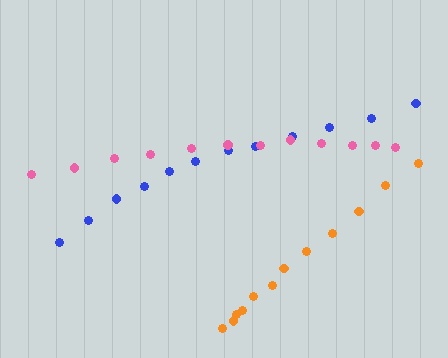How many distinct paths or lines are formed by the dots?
There are 3 distinct paths.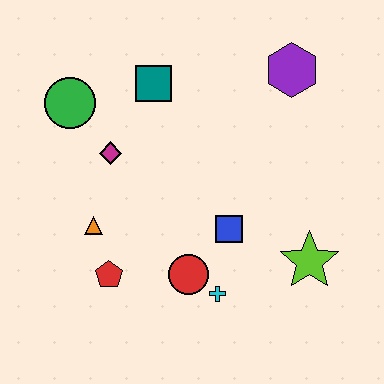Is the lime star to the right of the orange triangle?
Yes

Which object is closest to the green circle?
The magenta diamond is closest to the green circle.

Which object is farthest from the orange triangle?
The purple hexagon is farthest from the orange triangle.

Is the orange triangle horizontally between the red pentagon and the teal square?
No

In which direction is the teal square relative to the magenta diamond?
The teal square is above the magenta diamond.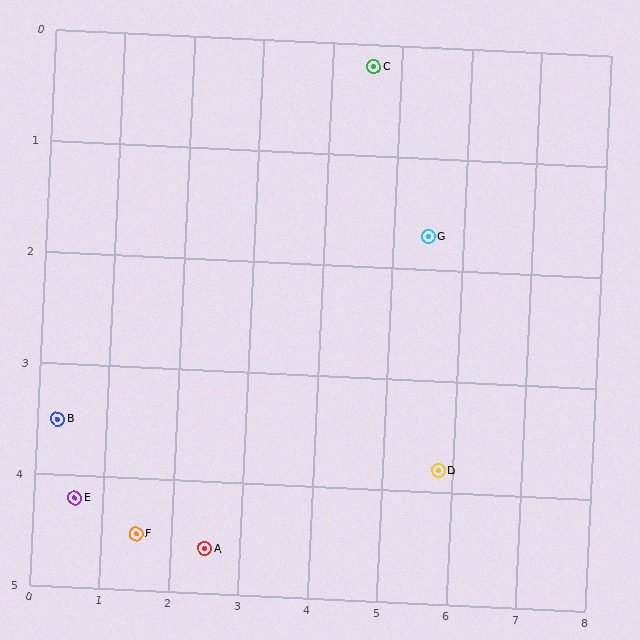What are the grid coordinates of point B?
Point B is at approximately (0.3, 3.5).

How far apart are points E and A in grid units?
Points E and A are about 1.9 grid units apart.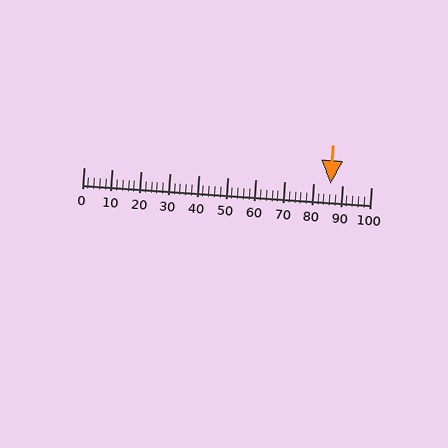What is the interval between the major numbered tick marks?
The major tick marks are spaced 10 units apart.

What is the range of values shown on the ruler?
The ruler shows values from 0 to 100.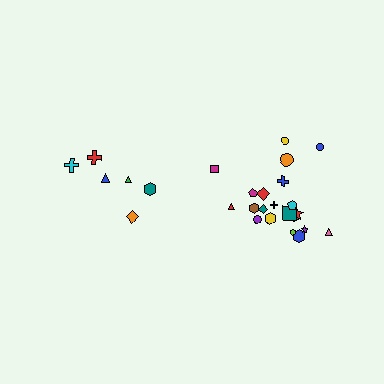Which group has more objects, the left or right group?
The right group.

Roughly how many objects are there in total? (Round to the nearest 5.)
Roughly 30 objects in total.